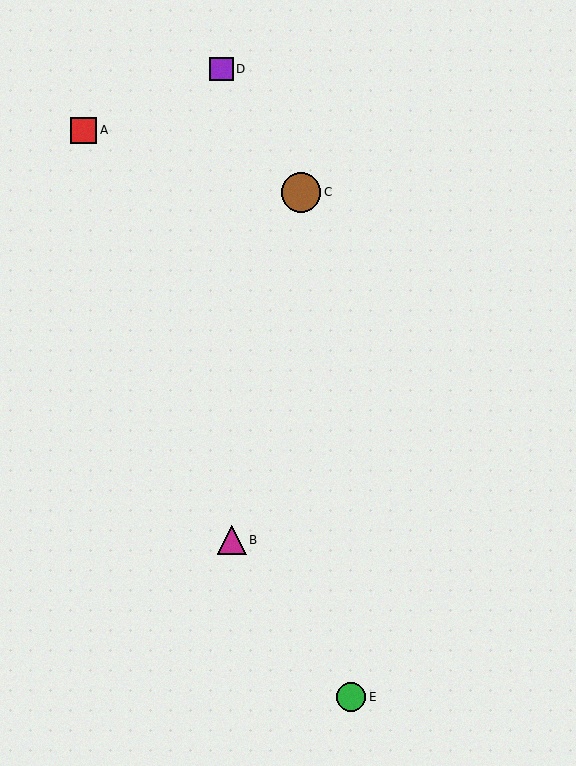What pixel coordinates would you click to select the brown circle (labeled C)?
Click at (301, 192) to select the brown circle C.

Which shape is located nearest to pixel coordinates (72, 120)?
The red square (labeled A) at (84, 130) is nearest to that location.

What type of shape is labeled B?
Shape B is a magenta triangle.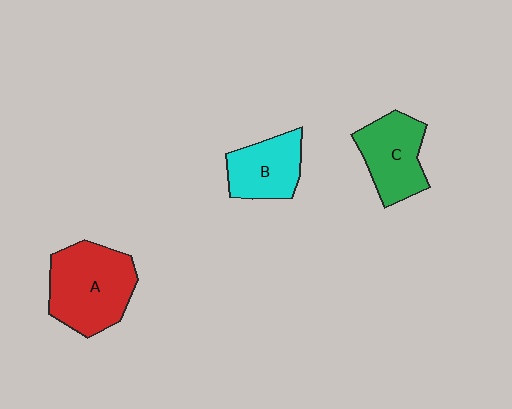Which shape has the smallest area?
Shape B (cyan).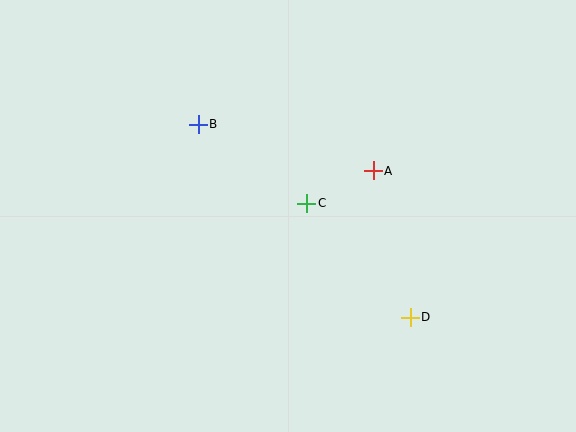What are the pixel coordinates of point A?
Point A is at (373, 171).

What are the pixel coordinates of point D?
Point D is at (410, 317).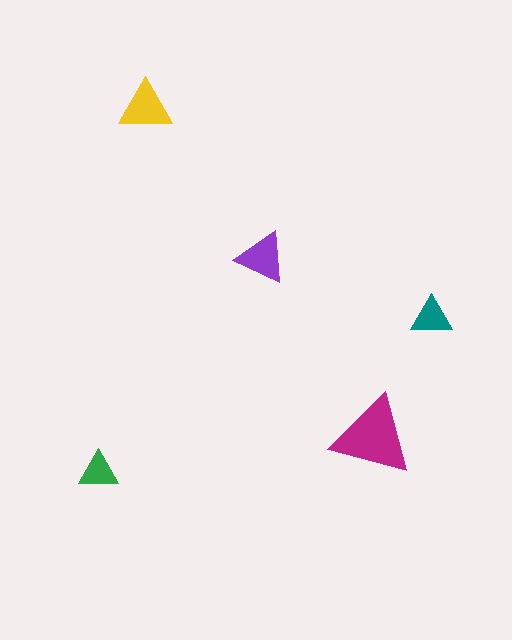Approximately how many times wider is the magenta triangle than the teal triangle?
About 2 times wider.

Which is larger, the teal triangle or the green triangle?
The teal one.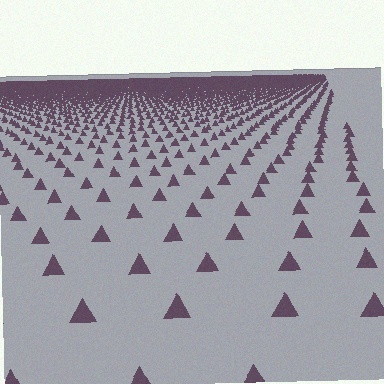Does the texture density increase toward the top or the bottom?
Density increases toward the top.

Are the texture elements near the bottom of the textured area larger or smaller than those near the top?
Larger. Near the bottom, elements are closer to the viewer and appear at a bigger on-screen size.